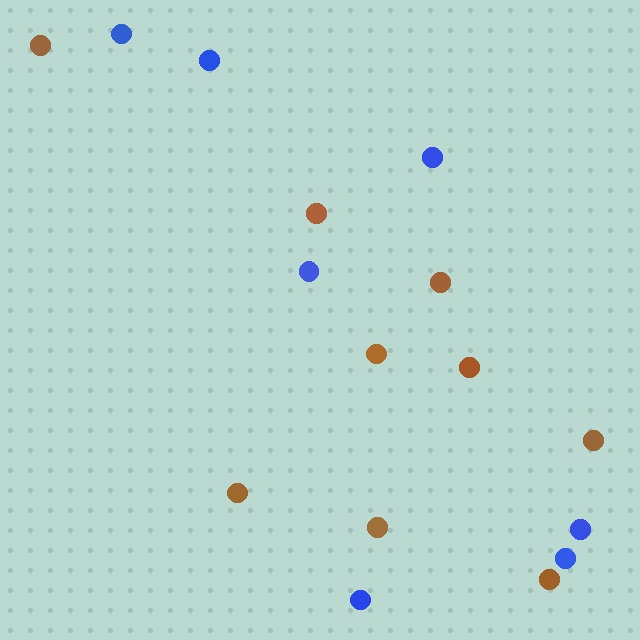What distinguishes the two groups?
There are 2 groups: one group of blue circles (7) and one group of brown circles (9).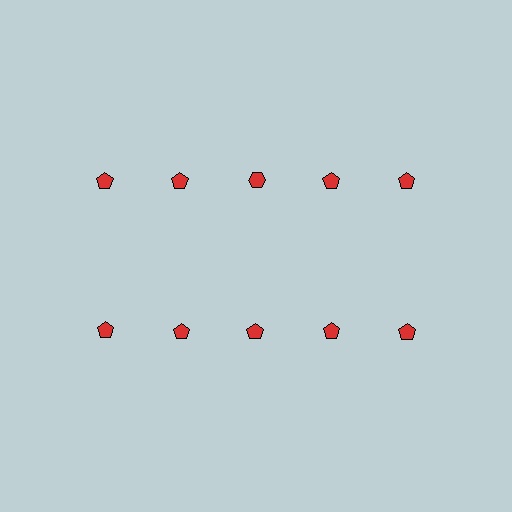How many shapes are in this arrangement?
There are 10 shapes arranged in a grid pattern.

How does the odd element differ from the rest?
It has a different shape: hexagon instead of pentagon.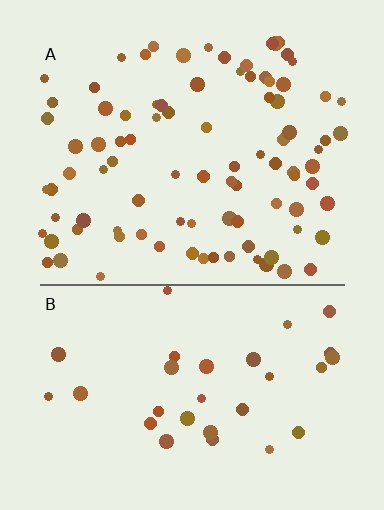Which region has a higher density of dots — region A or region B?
A (the top).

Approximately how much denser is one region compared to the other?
Approximately 2.8× — region A over region B.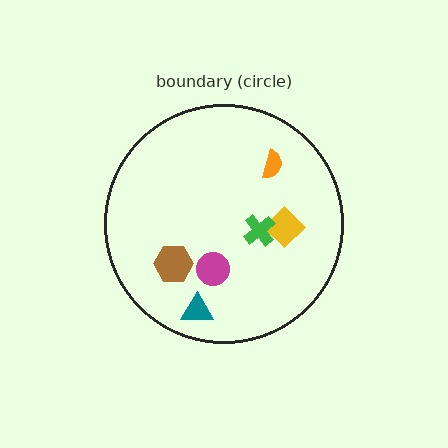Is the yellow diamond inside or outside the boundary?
Inside.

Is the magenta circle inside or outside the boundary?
Inside.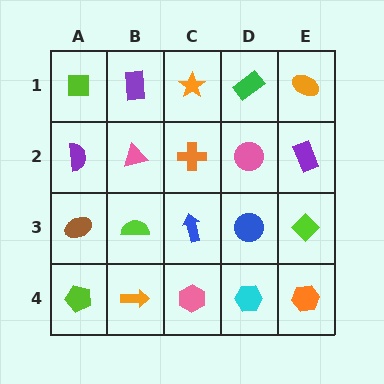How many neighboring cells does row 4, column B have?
3.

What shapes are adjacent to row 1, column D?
A pink circle (row 2, column D), an orange star (row 1, column C), an orange ellipse (row 1, column E).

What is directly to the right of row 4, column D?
An orange hexagon.